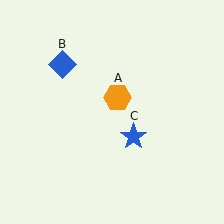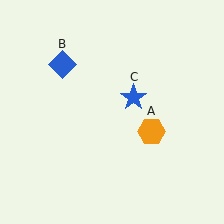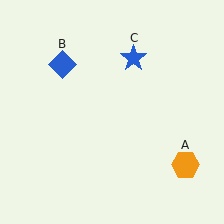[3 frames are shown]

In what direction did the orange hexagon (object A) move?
The orange hexagon (object A) moved down and to the right.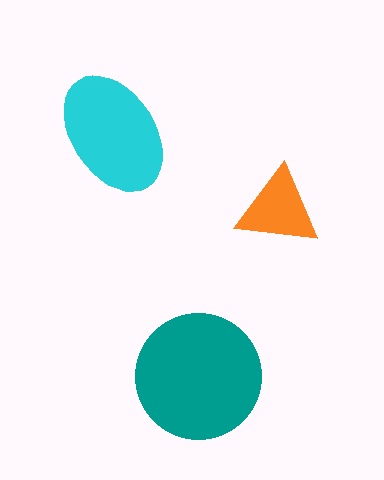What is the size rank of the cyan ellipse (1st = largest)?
2nd.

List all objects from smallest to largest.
The orange triangle, the cyan ellipse, the teal circle.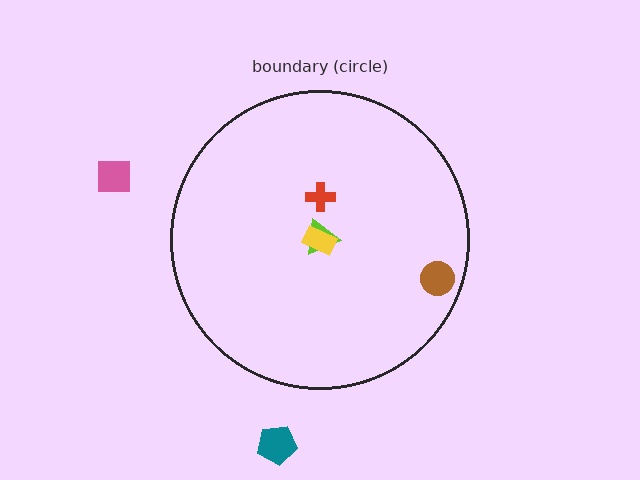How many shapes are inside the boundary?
4 inside, 2 outside.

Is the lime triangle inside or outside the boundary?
Inside.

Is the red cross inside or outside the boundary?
Inside.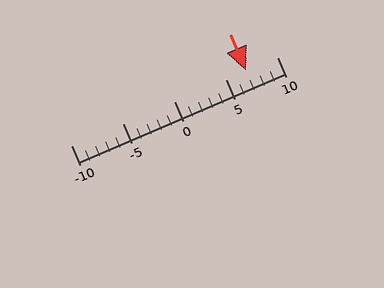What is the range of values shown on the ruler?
The ruler shows values from -10 to 10.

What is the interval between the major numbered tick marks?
The major tick marks are spaced 5 units apart.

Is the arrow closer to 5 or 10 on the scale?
The arrow is closer to 5.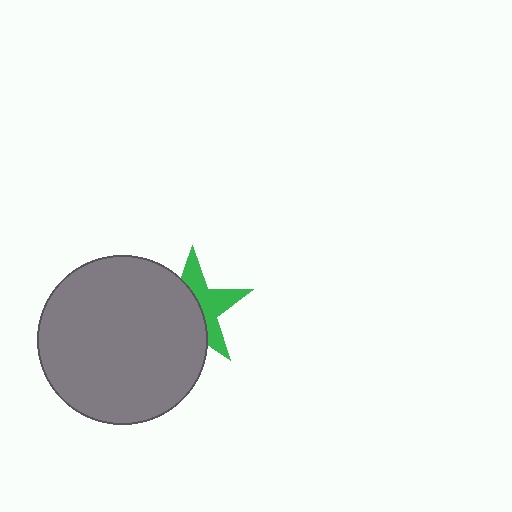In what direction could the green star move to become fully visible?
The green star could move right. That would shift it out from behind the gray circle entirely.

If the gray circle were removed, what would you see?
You would see the complete green star.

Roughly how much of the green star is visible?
About half of it is visible (roughly 45%).